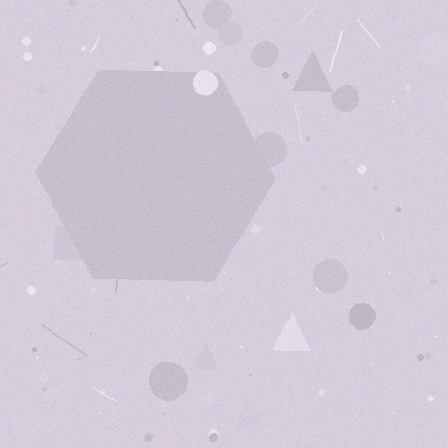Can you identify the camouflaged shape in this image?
The camouflaged shape is a hexagon.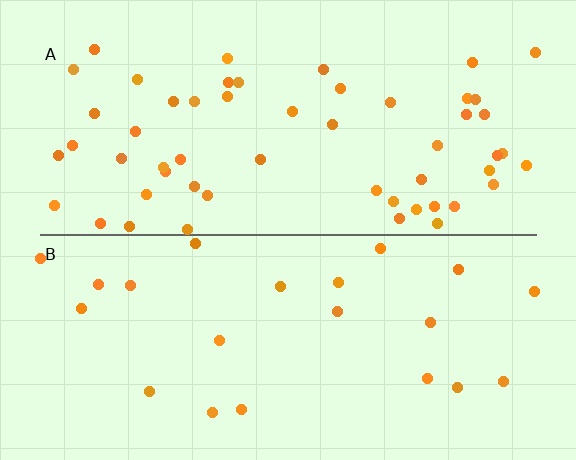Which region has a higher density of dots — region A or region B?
A (the top).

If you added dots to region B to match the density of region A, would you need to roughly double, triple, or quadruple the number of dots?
Approximately triple.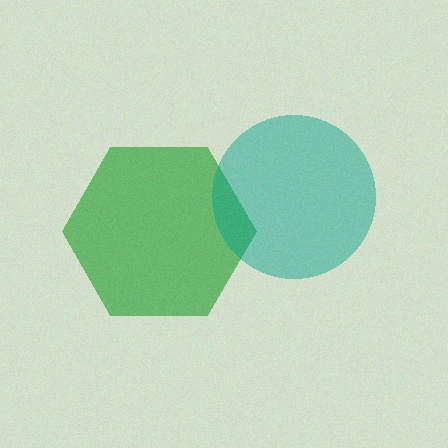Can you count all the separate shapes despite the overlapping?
Yes, there are 2 separate shapes.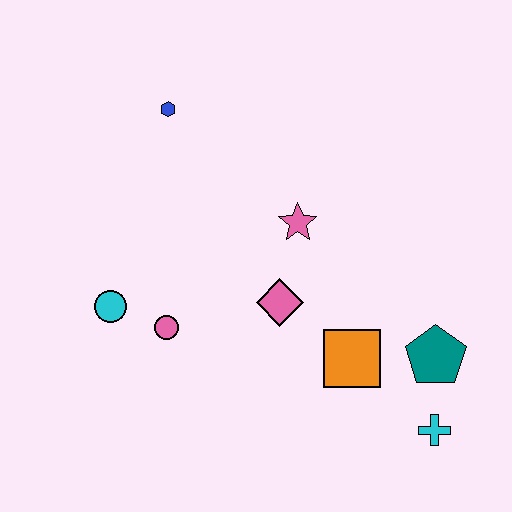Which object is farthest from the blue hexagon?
The cyan cross is farthest from the blue hexagon.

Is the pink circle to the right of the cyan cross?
No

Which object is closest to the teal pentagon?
The cyan cross is closest to the teal pentagon.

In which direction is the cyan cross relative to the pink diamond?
The cyan cross is to the right of the pink diamond.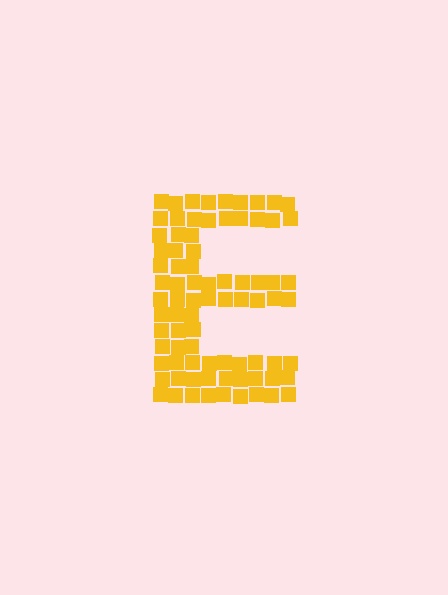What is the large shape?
The large shape is the letter E.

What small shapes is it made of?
It is made of small squares.